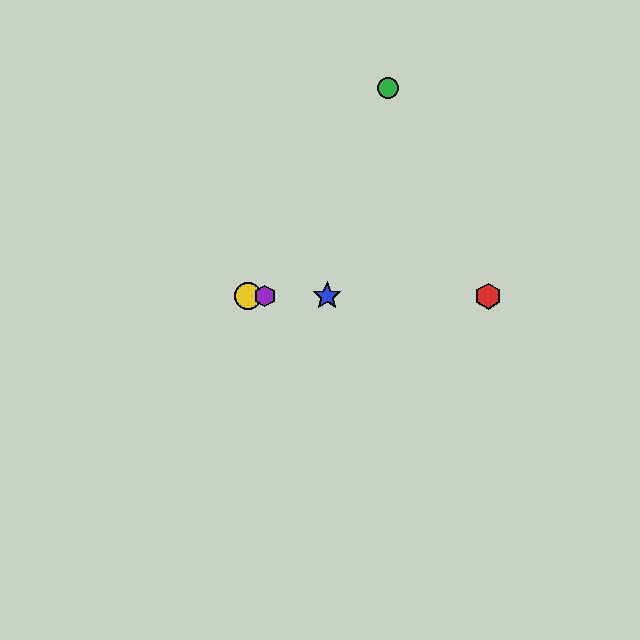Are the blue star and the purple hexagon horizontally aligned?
Yes, both are at y≈296.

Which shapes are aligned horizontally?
The red hexagon, the blue star, the yellow circle, the purple hexagon are aligned horizontally.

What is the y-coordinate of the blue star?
The blue star is at y≈296.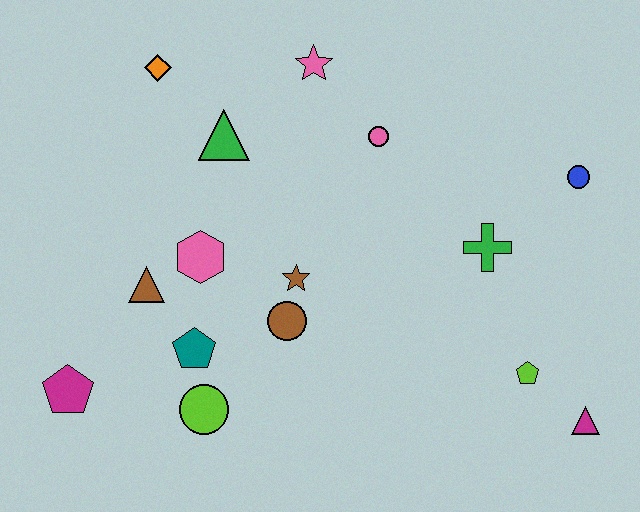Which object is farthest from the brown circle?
The blue circle is farthest from the brown circle.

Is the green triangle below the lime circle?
No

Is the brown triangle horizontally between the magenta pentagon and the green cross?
Yes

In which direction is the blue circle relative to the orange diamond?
The blue circle is to the right of the orange diamond.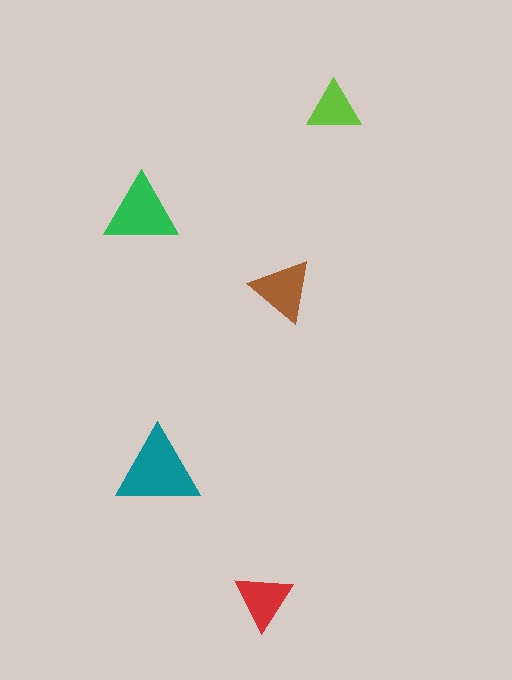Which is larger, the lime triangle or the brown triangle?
The brown one.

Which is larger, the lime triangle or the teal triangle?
The teal one.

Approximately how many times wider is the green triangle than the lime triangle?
About 1.5 times wider.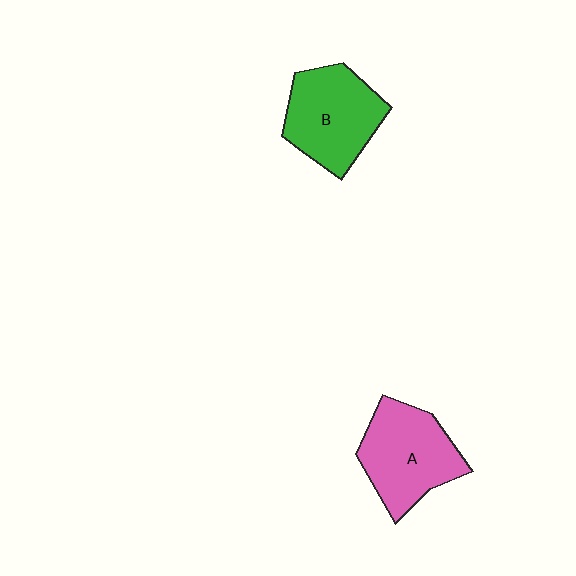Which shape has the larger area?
Shape A (pink).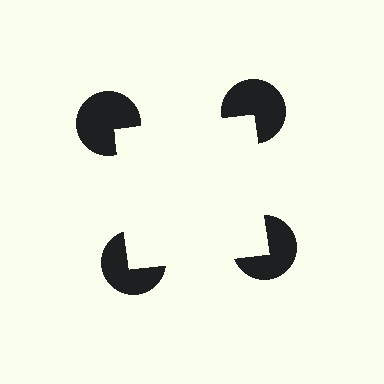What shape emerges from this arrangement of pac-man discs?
An illusory square — its edges are inferred from the aligned wedge cuts in the pac-man discs, not physically drawn.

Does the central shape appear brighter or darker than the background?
It typically appears slightly brighter than the background, even though no actual brightness change is drawn.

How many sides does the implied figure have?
4 sides.